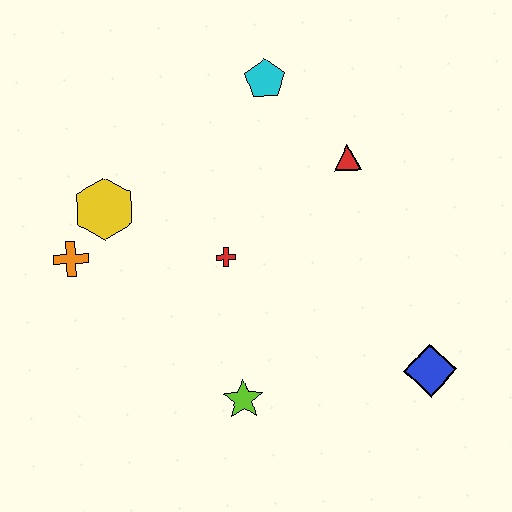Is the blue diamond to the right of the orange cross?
Yes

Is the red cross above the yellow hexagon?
No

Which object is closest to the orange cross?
The yellow hexagon is closest to the orange cross.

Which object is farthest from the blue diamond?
The orange cross is farthest from the blue diamond.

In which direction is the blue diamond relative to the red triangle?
The blue diamond is below the red triangle.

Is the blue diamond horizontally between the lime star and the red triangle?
No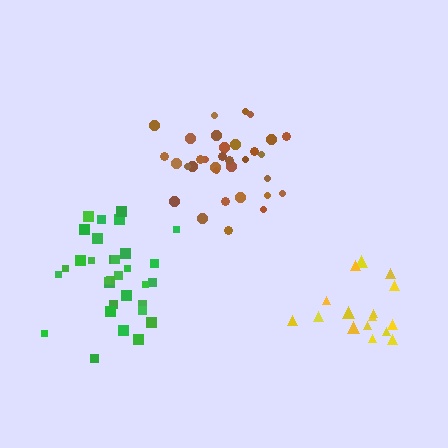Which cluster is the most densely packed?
Green.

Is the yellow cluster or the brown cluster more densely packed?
Brown.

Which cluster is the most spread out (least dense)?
Yellow.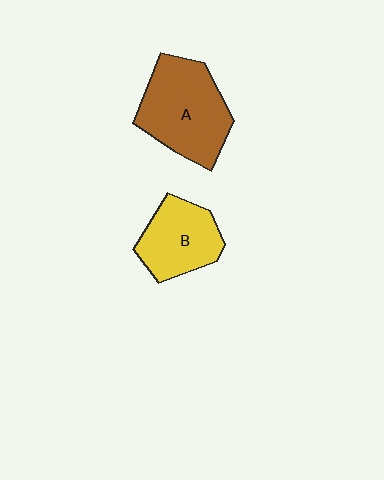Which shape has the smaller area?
Shape B (yellow).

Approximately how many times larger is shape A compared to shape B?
Approximately 1.4 times.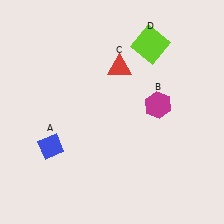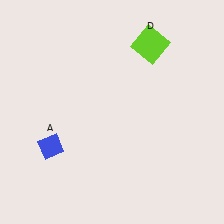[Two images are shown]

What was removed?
The red triangle (C), the magenta hexagon (B) were removed in Image 2.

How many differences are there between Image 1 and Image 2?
There are 2 differences between the two images.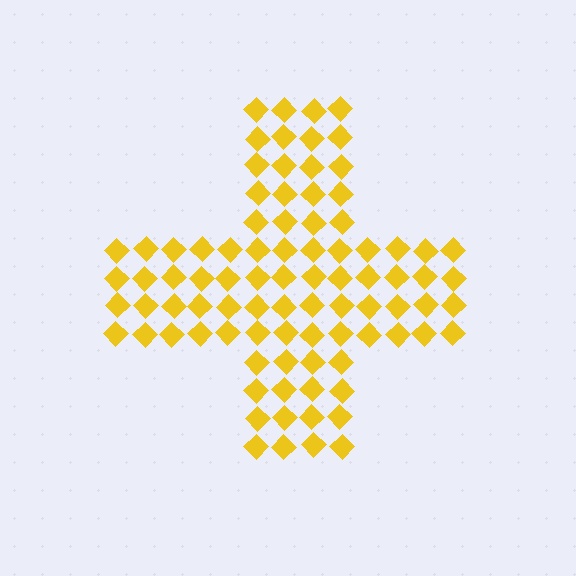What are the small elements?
The small elements are diamonds.